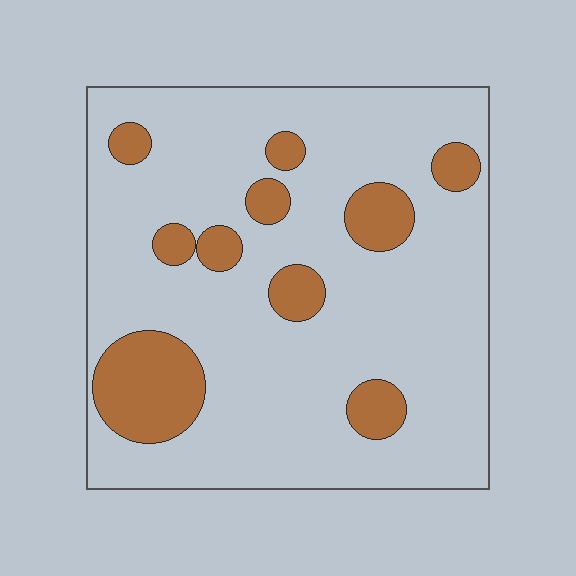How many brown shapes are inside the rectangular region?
10.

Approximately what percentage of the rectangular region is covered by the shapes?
Approximately 20%.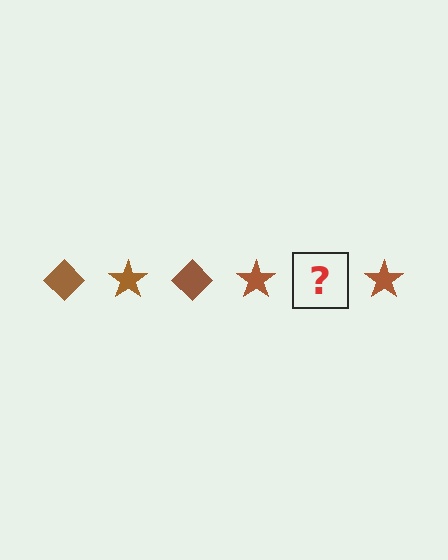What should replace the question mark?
The question mark should be replaced with a brown diamond.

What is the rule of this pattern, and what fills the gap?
The rule is that the pattern cycles through diamond, star shapes in brown. The gap should be filled with a brown diamond.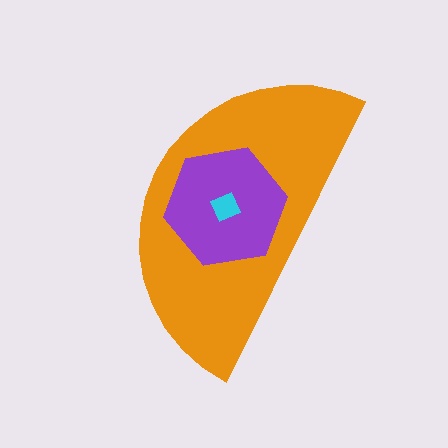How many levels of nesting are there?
3.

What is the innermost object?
The cyan diamond.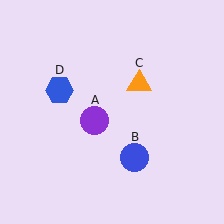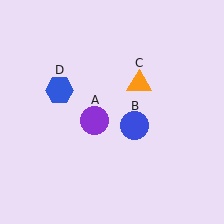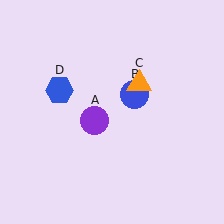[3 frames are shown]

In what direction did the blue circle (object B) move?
The blue circle (object B) moved up.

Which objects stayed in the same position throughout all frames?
Purple circle (object A) and orange triangle (object C) and blue hexagon (object D) remained stationary.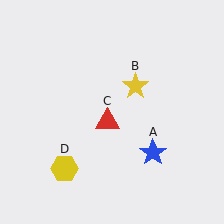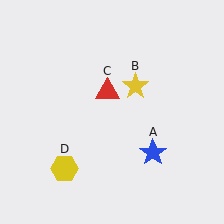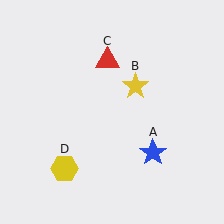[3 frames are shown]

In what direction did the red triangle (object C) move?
The red triangle (object C) moved up.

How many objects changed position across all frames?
1 object changed position: red triangle (object C).